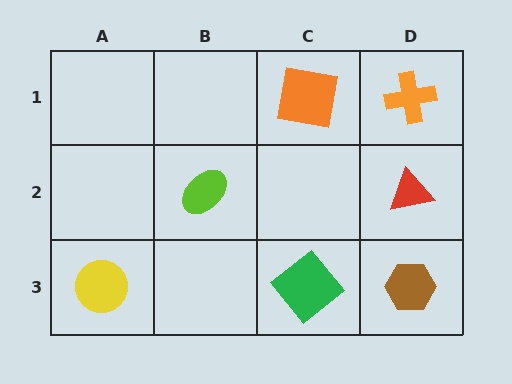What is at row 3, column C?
A green diamond.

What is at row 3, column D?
A brown hexagon.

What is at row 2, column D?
A red triangle.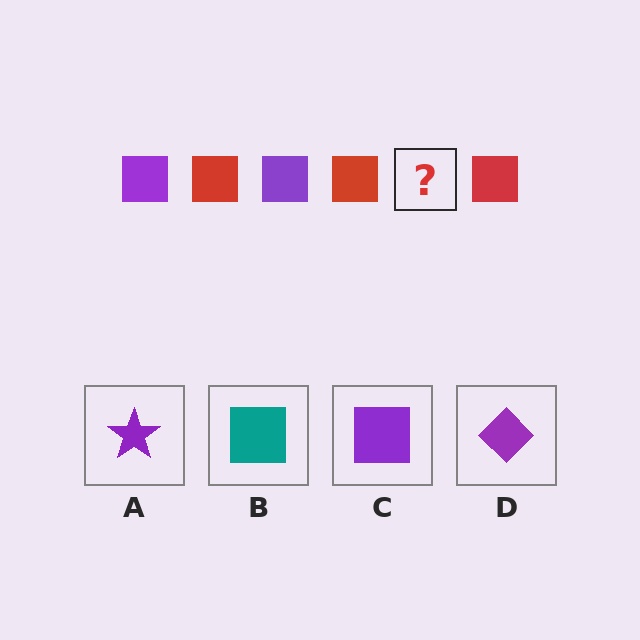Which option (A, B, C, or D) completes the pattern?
C.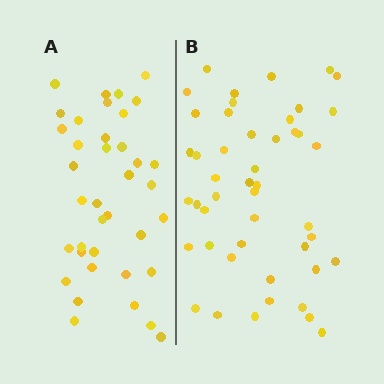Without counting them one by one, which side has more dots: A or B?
Region B (the right region) has more dots.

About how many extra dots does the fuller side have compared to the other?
Region B has roughly 8 or so more dots than region A.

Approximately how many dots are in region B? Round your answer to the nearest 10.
About 50 dots. (The exact count is 47, which rounds to 50.)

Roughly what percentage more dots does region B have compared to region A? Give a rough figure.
About 25% more.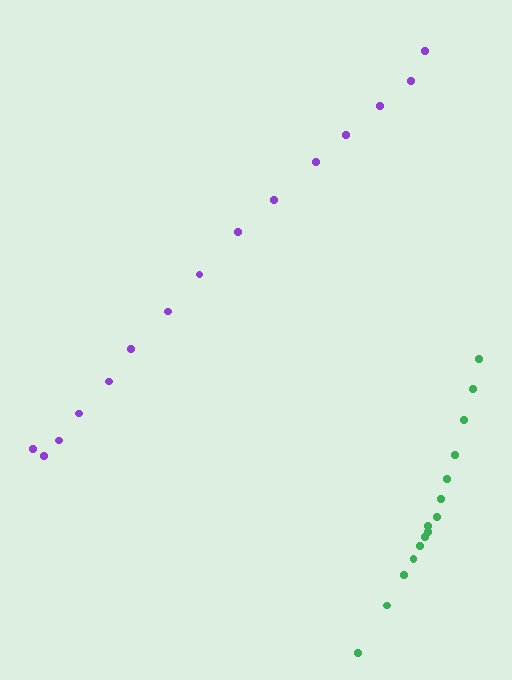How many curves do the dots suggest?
There are 2 distinct paths.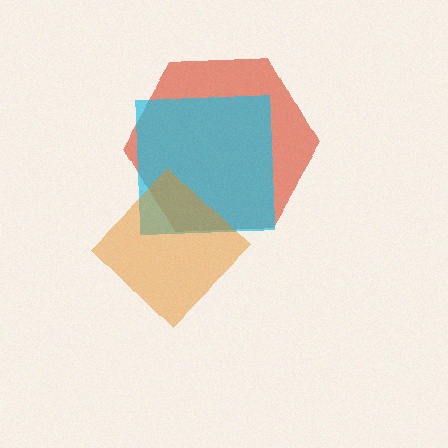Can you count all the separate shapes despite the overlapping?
Yes, there are 3 separate shapes.